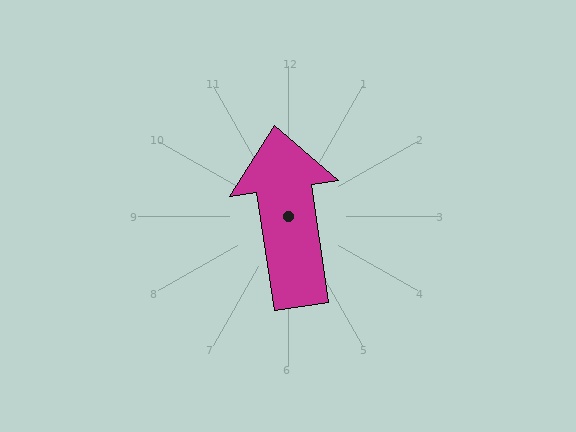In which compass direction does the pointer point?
North.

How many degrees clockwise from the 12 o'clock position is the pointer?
Approximately 351 degrees.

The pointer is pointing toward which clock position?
Roughly 12 o'clock.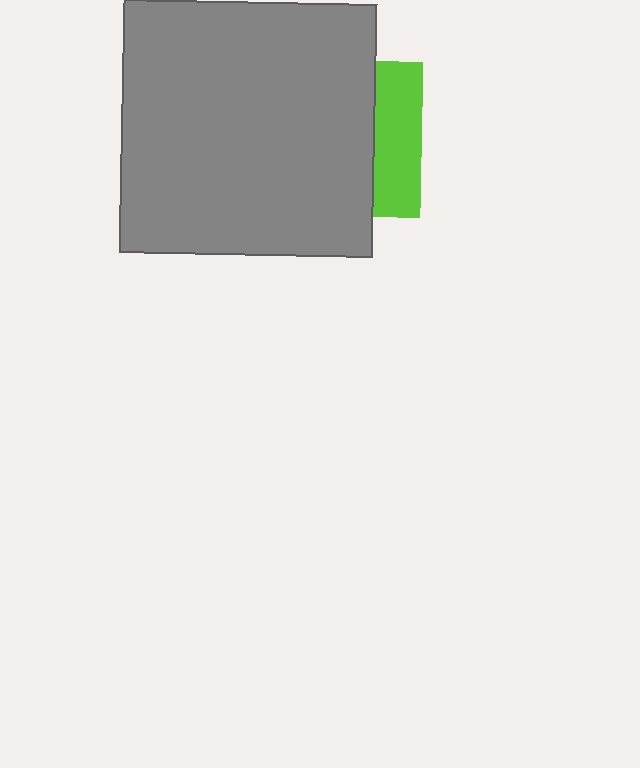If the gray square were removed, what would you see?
You would see the complete lime square.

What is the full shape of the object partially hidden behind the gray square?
The partially hidden object is a lime square.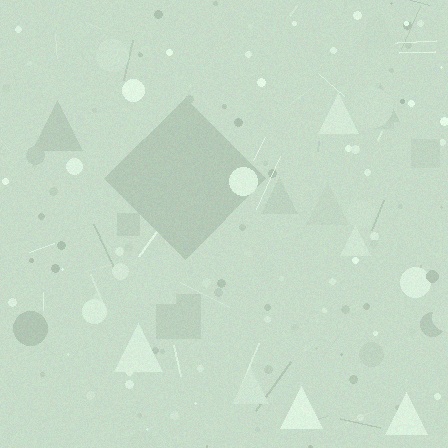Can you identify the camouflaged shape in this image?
The camouflaged shape is a diamond.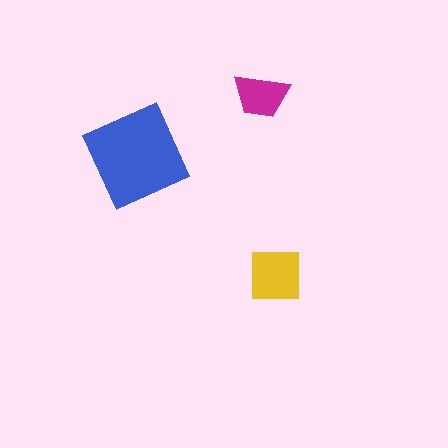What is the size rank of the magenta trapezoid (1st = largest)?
3rd.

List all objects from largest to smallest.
The blue diamond, the yellow square, the magenta trapezoid.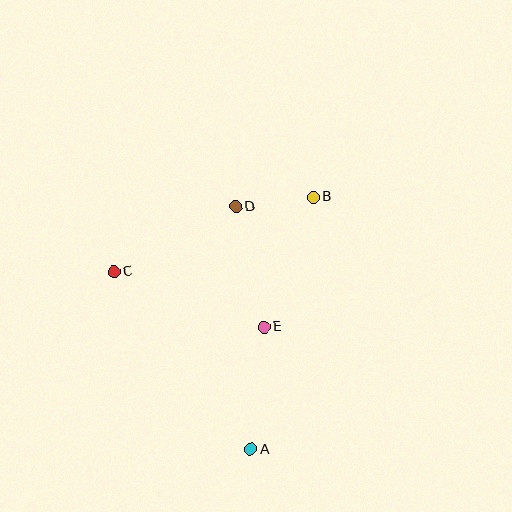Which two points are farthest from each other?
Points A and B are farthest from each other.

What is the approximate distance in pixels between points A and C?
The distance between A and C is approximately 224 pixels.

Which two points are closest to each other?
Points B and D are closest to each other.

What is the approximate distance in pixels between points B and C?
The distance between B and C is approximately 213 pixels.